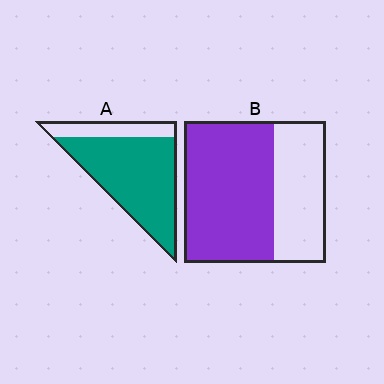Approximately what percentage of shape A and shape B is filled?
A is approximately 80% and B is approximately 65%.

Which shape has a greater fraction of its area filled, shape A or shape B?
Shape A.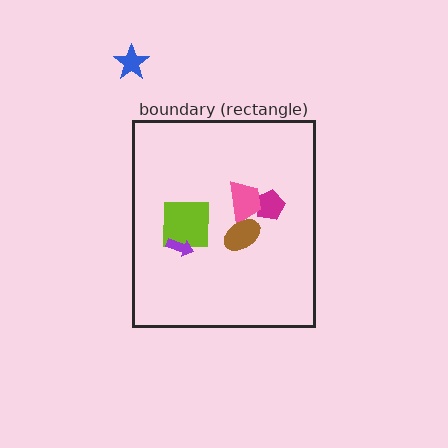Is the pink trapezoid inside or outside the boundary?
Inside.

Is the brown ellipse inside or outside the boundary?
Inside.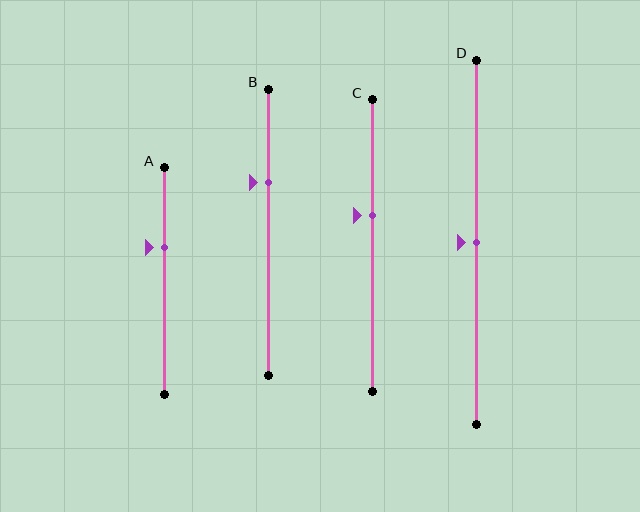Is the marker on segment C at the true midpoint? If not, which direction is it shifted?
No, the marker on segment C is shifted upward by about 11% of the segment length.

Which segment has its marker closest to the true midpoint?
Segment D has its marker closest to the true midpoint.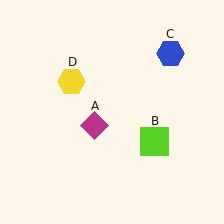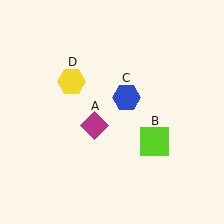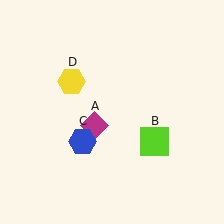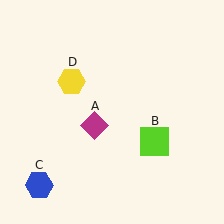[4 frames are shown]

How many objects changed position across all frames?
1 object changed position: blue hexagon (object C).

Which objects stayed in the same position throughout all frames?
Magenta diamond (object A) and lime square (object B) and yellow hexagon (object D) remained stationary.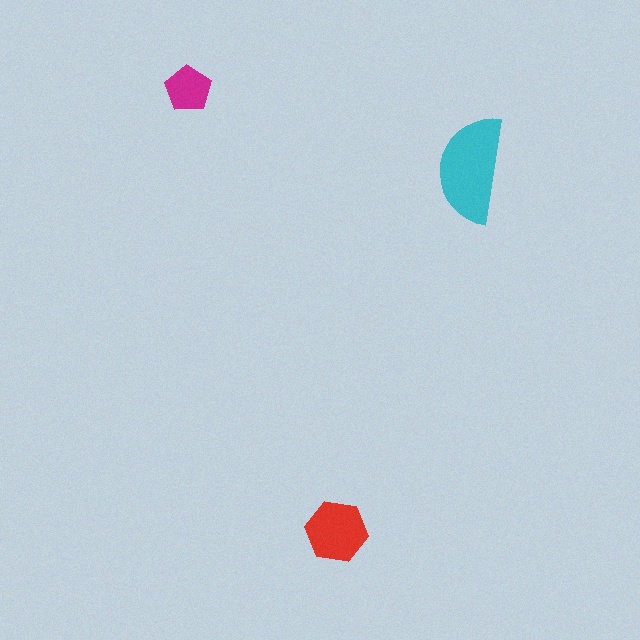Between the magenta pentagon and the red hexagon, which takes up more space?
The red hexagon.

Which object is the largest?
The cyan semicircle.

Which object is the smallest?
The magenta pentagon.